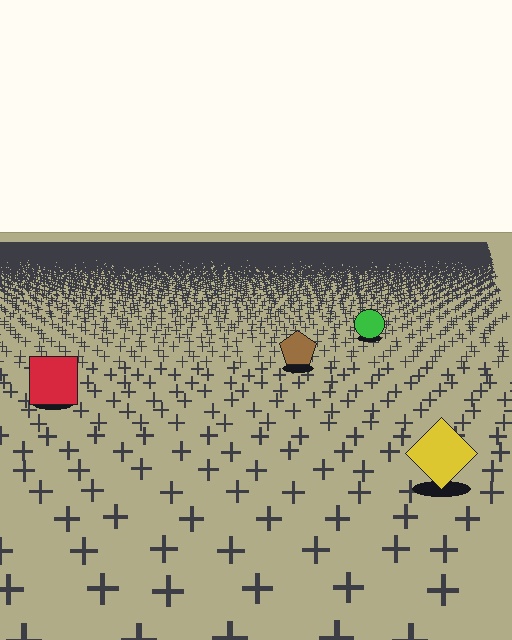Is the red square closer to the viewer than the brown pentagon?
Yes. The red square is closer — you can tell from the texture gradient: the ground texture is coarser near it.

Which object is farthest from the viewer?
The green circle is farthest from the viewer. It appears smaller and the ground texture around it is denser.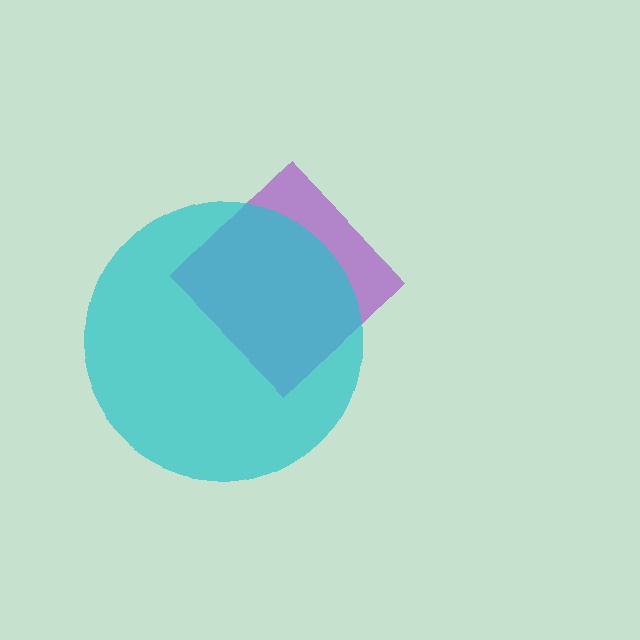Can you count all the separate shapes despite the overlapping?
Yes, there are 2 separate shapes.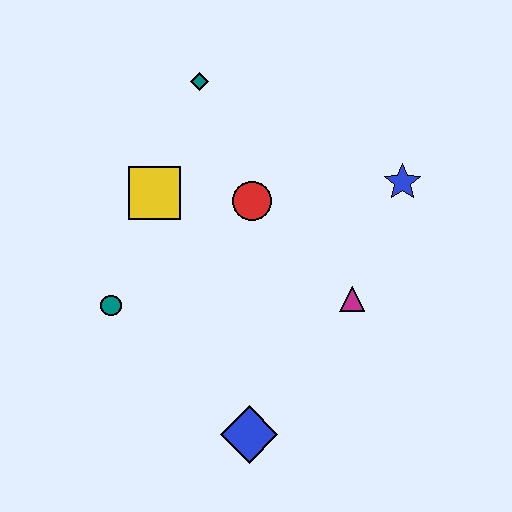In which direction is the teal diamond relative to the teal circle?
The teal diamond is above the teal circle.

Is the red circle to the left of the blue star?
Yes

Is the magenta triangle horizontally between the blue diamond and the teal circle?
No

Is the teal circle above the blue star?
No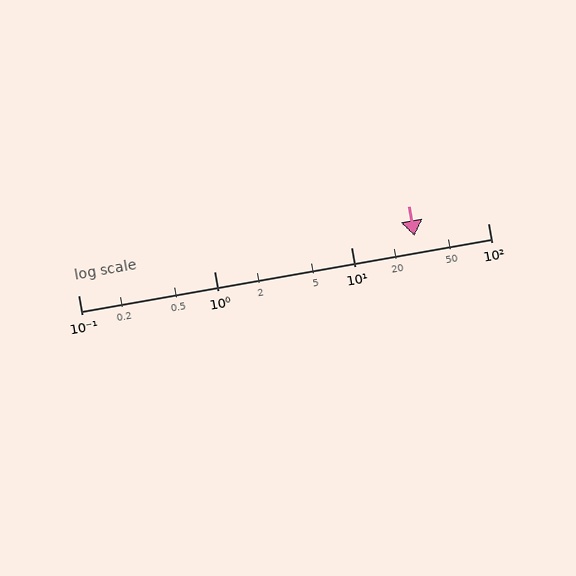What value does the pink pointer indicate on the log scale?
The pointer indicates approximately 29.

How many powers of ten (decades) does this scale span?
The scale spans 3 decades, from 0.1 to 100.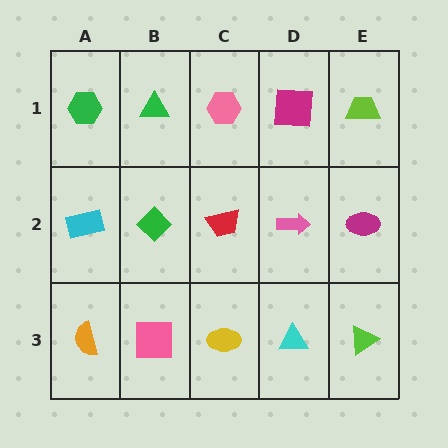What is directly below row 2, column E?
A lime triangle.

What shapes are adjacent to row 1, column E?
A magenta ellipse (row 2, column E), a magenta square (row 1, column D).